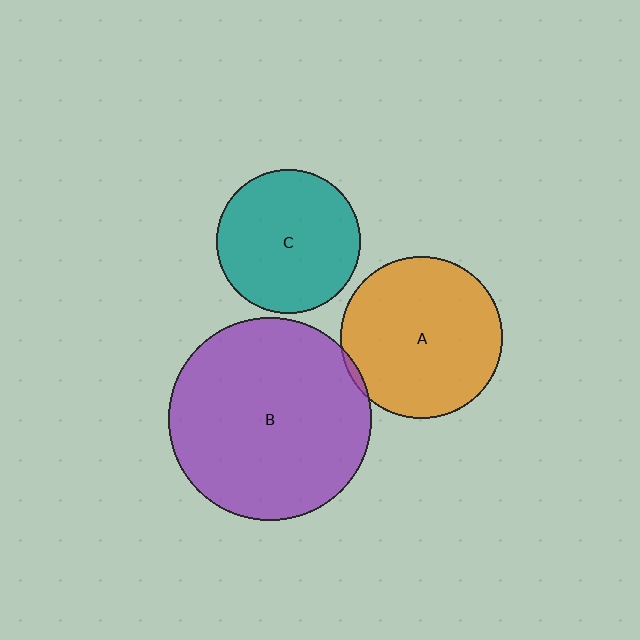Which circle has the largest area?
Circle B (purple).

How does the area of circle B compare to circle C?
Approximately 2.0 times.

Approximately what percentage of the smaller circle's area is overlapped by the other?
Approximately 5%.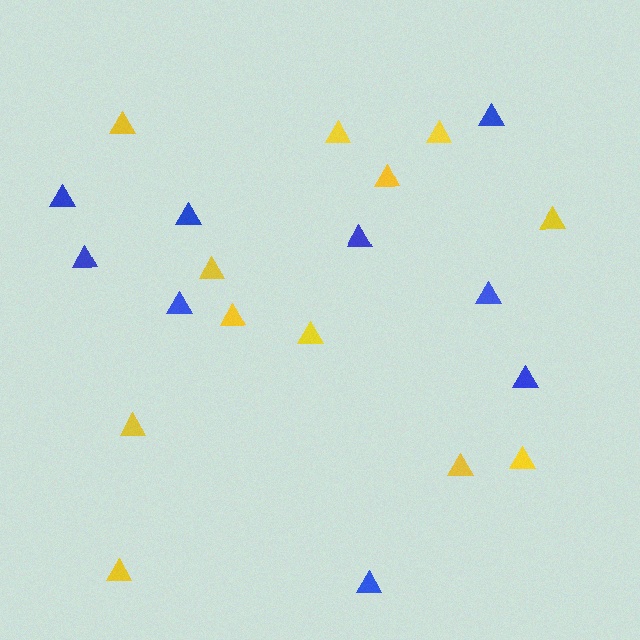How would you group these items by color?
There are 2 groups: one group of yellow triangles (12) and one group of blue triangles (9).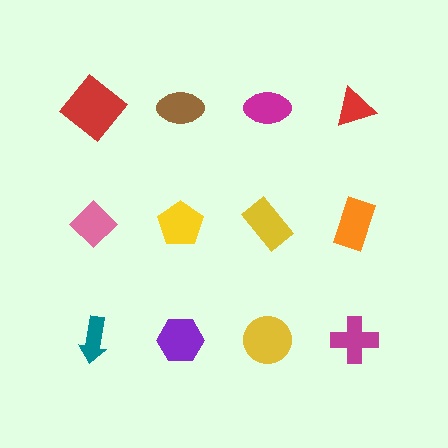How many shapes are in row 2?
4 shapes.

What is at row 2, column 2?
A yellow pentagon.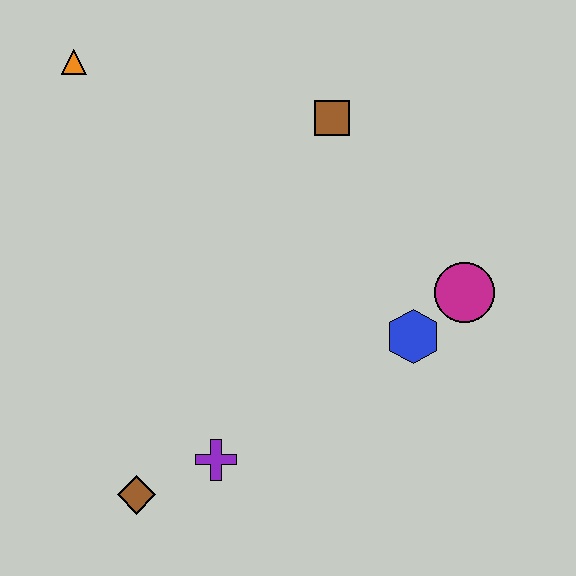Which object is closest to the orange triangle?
The brown square is closest to the orange triangle.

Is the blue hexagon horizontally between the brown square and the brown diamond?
No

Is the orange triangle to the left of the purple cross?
Yes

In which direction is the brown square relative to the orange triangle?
The brown square is to the right of the orange triangle.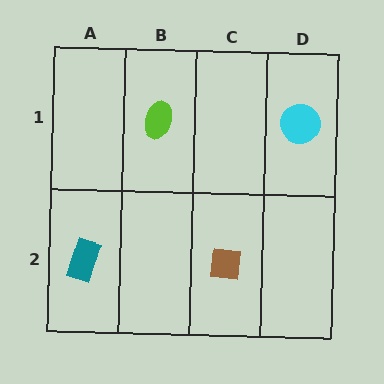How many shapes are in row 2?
2 shapes.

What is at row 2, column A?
A teal rectangle.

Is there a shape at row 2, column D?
No, that cell is empty.